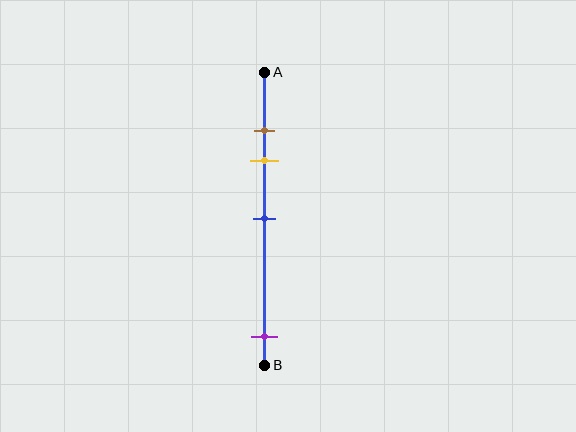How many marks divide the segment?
There are 4 marks dividing the segment.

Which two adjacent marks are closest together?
The brown and yellow marks are the closest adjacent pair.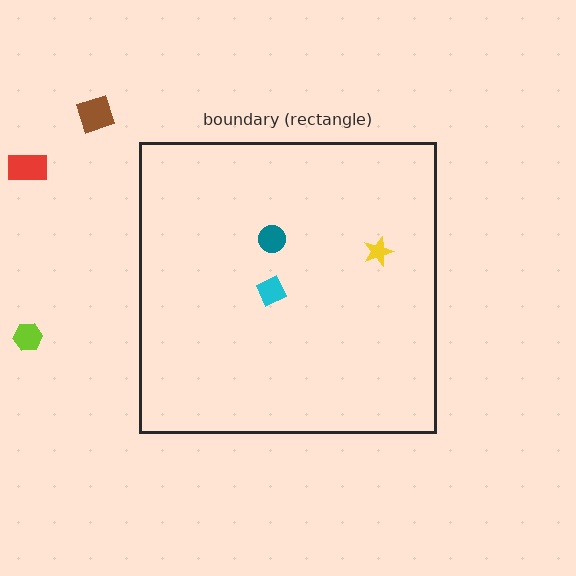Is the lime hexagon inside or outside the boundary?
Outside.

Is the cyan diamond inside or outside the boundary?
Inside.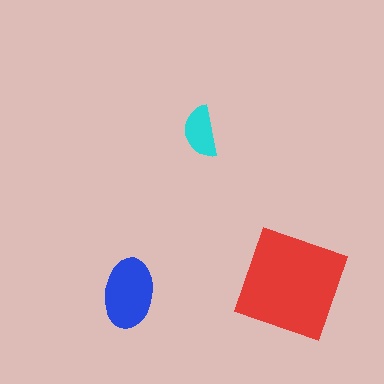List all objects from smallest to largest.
The cyan semicircle, the blue ellipse, the red diamond.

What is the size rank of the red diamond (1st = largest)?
1st.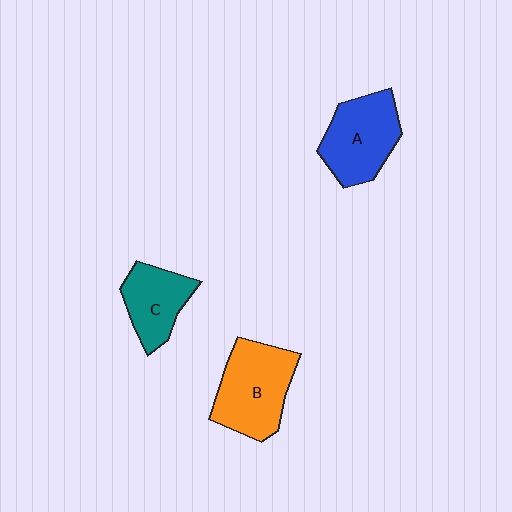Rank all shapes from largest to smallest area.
From largest to smallest: B (orange), A (blue), C (teal).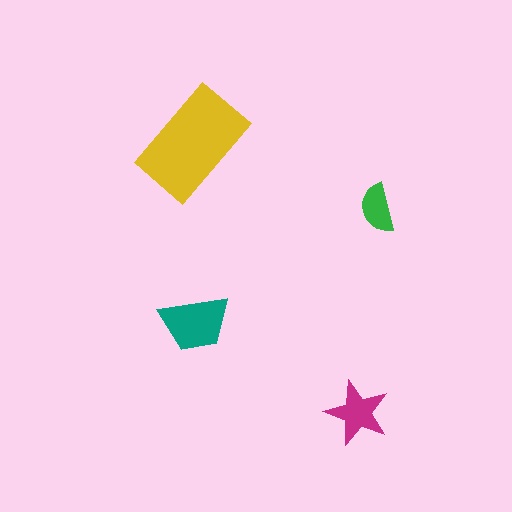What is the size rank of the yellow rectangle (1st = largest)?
1st.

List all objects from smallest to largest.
The green semicircle, the magenta star, the teal trapezoid, the yellow rectangle.